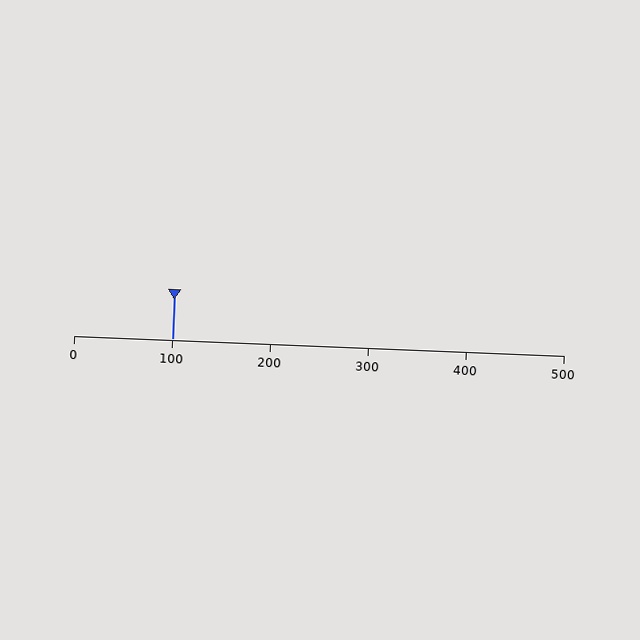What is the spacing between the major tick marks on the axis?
The major ticks are spaced 100 apart.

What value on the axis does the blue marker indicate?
The marker indicates approximately 100.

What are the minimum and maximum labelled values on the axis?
The axis runs from 0 to 500.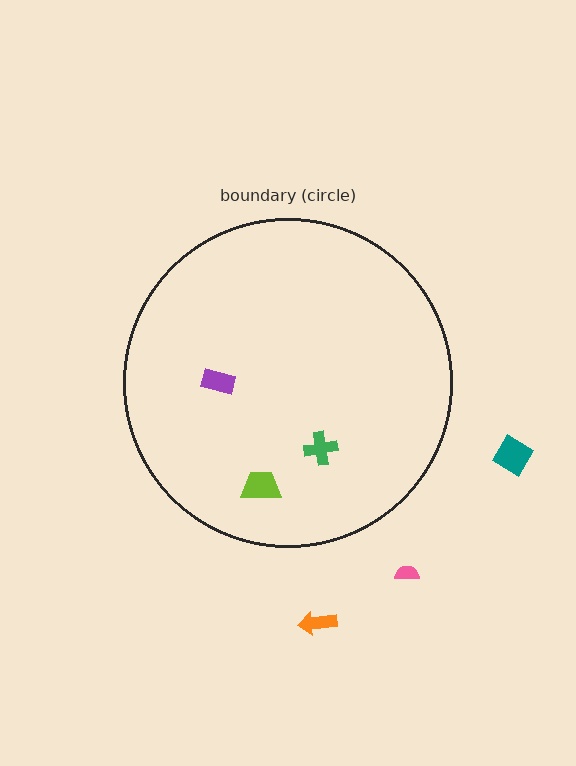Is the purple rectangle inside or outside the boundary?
Inside.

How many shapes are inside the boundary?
3 inside, 3 outside.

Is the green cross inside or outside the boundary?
Inside.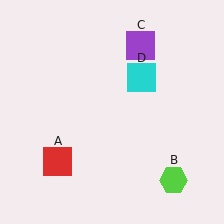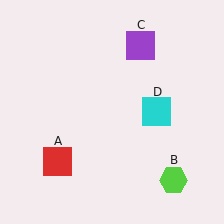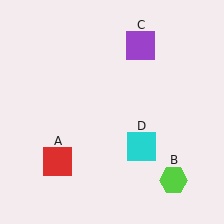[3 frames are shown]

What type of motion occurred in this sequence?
The cyan square (object D) rotated clockwise around the center of the scene.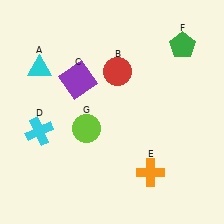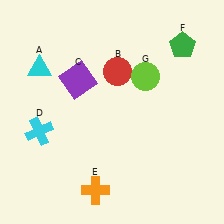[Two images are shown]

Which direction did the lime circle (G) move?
The lime circle (G) moved right.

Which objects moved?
The objects that moved are: the orange cross (E), the lime circle (G).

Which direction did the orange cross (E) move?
The orange cross (E) moved left.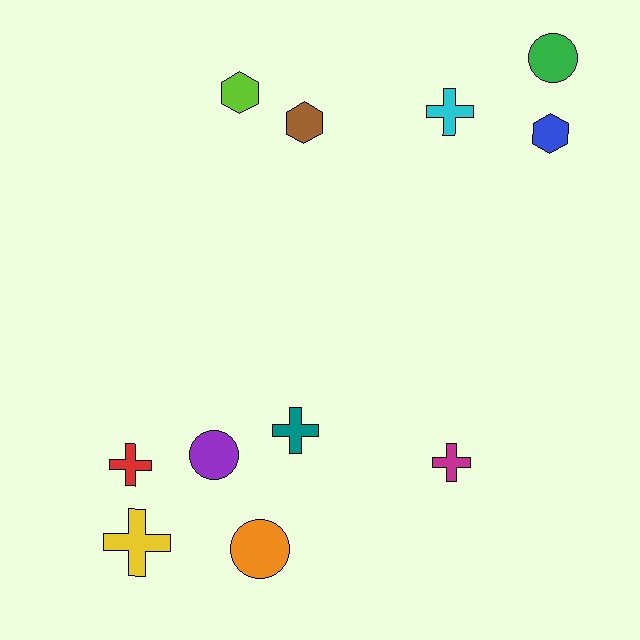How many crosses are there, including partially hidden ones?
There are 5 crosses.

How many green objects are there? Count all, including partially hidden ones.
There is 1 green object.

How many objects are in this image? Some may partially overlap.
There are 11 objects.